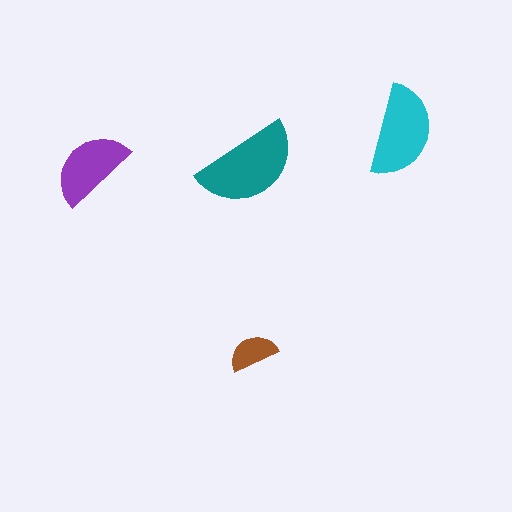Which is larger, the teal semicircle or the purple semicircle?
The teal one.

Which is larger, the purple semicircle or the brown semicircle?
The purple one.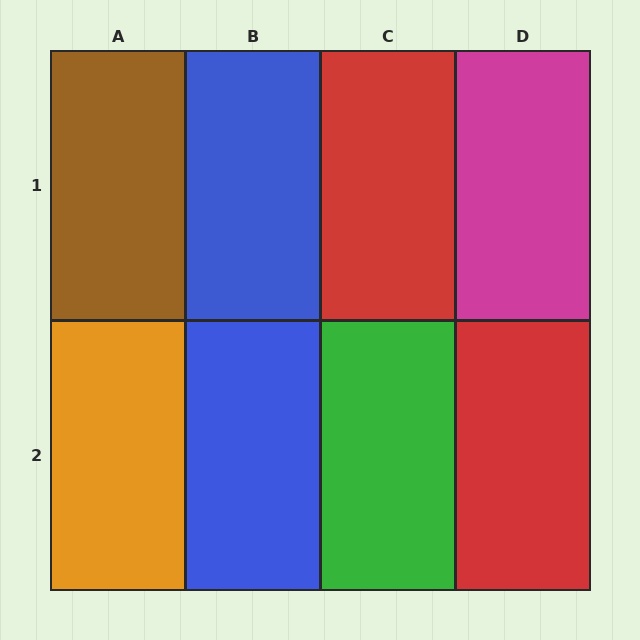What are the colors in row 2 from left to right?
Orange, blue, green, red.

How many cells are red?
2 cells are red.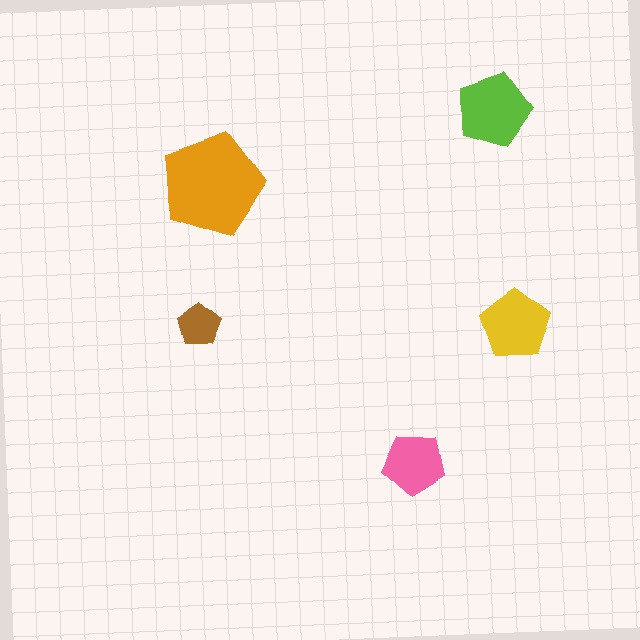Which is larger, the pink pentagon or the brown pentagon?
The pink one.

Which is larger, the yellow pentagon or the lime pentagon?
The lime one.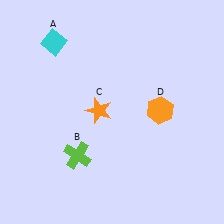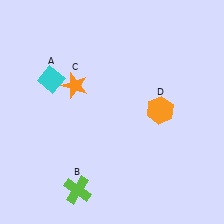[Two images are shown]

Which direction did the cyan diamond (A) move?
The cyan diamond (A) moved down.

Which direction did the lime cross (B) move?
The lime cross (B) moved down.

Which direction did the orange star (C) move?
The orange star (C) moved up.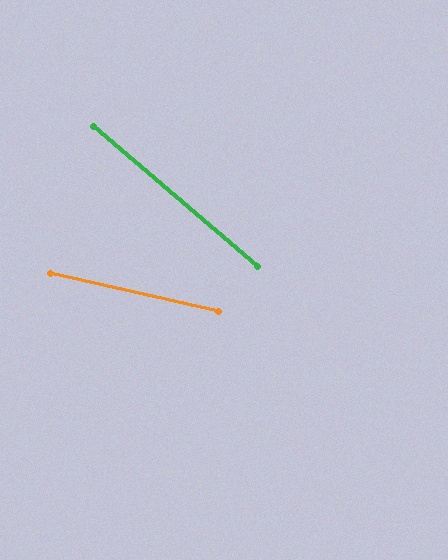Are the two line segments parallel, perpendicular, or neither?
Neither parallel nor perpendicular — they differ by about 28°.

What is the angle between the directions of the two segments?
Approximately 28 degrees.